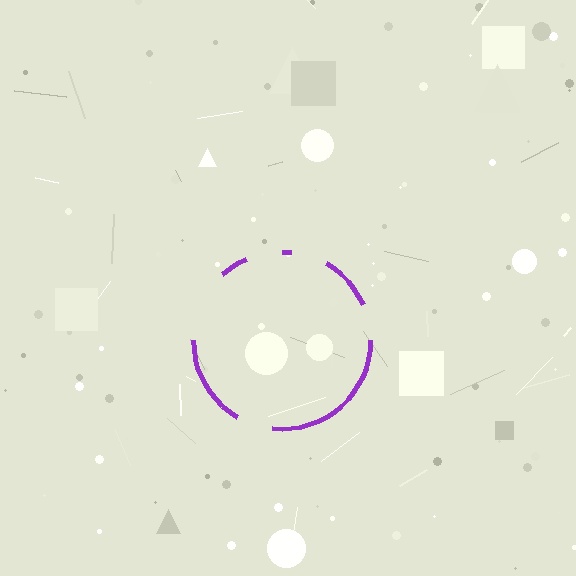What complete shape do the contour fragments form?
The contour fragments form a circle.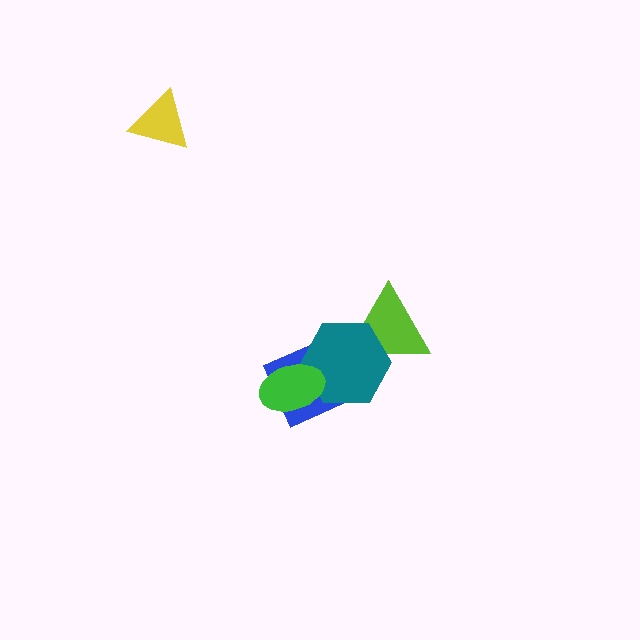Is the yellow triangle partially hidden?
No, no other shape covers it.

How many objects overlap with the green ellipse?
2 objects overlap with the green ellipse.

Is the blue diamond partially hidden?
Yes, it is partially covered by another shape.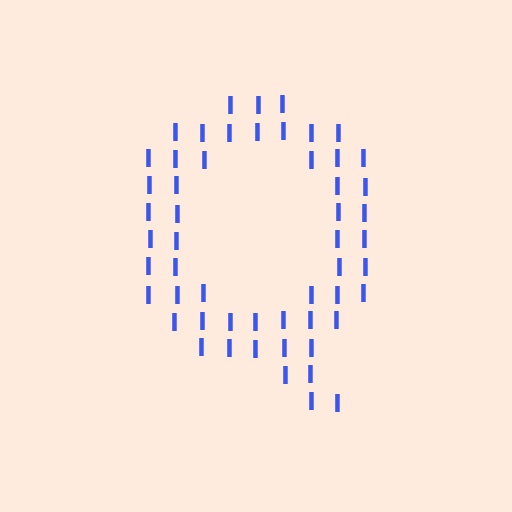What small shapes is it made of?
It is made of small letter I's.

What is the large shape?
The large shape is the letter Q.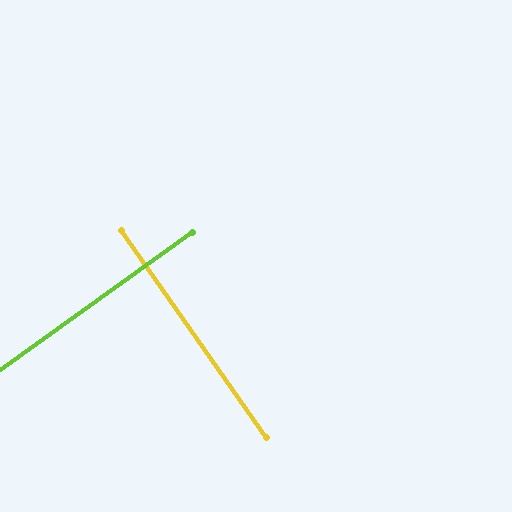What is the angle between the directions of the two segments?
Approximately 89 degrees.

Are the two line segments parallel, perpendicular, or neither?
Perpendicular — they meet at approximately 89°.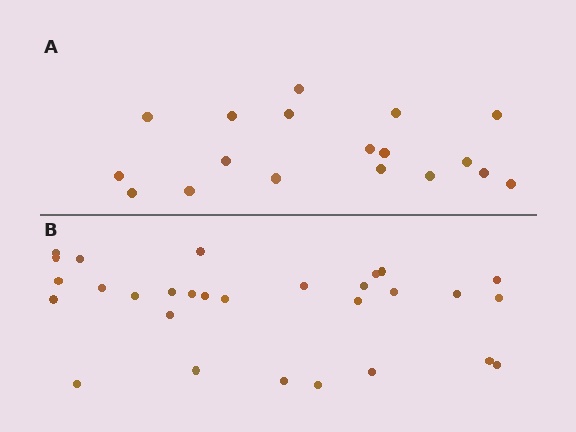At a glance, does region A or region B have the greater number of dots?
Region B (the bottom region) has more dots.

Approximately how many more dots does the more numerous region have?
Region B has roughly 12 or so more dots than region A.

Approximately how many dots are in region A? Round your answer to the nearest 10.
About 20 dots. (The exact count is 18, which rounds to 20.)